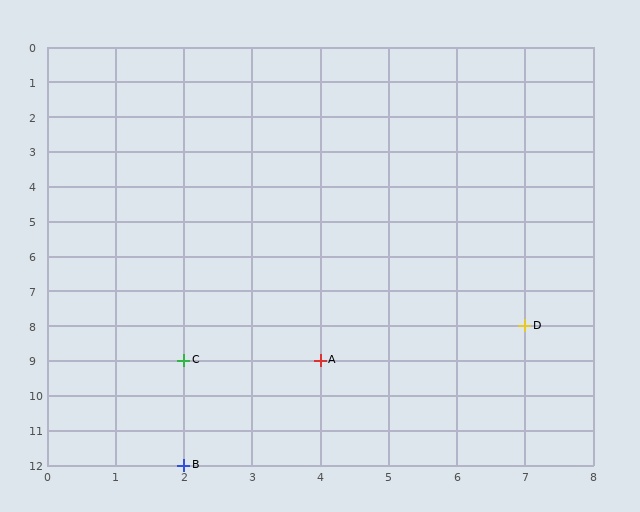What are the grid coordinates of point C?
Point C is at grid coordinates (2, 9).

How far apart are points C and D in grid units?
Points C and D are 5 columns and 1 row apart (about 5.1 grid units diagonally).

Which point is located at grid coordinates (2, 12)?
Point B is at (2, 12).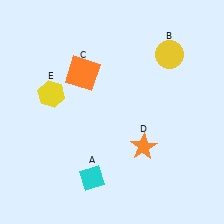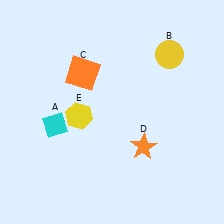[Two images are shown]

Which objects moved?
The objects that moved are: the cyan diamond (A), the yellow hexagon (E).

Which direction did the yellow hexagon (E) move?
The yellow hexagon (E) moved right.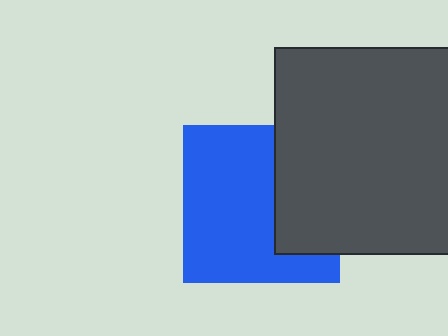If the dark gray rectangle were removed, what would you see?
You would see the complete blue square.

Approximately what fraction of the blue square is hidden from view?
Roughly 35% of the blue square is hidden behind the dark gray rectangle.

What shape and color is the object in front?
The object in front is a dark gray rectangle.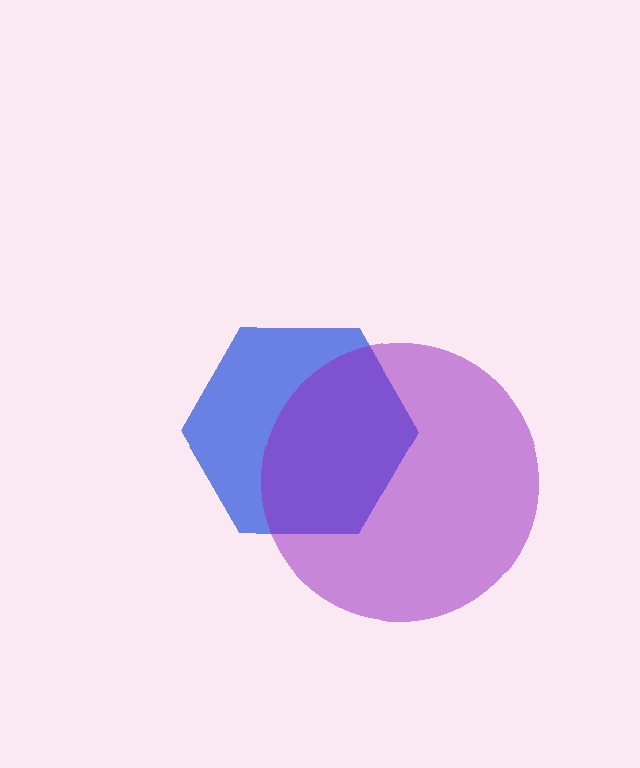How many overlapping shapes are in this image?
There are 2 overlapping shapes in the image.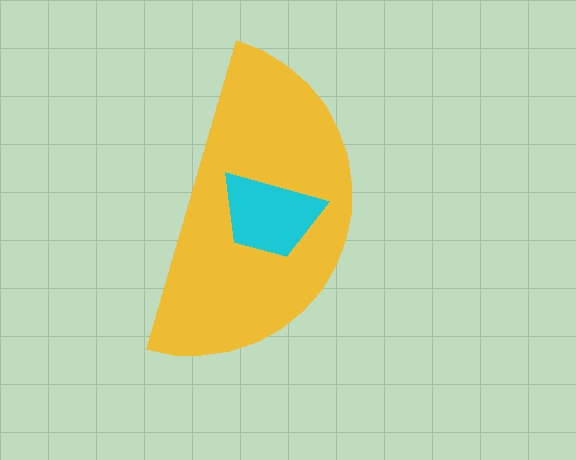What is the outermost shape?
The yellow semicircle.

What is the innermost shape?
The cyan trapezoid.